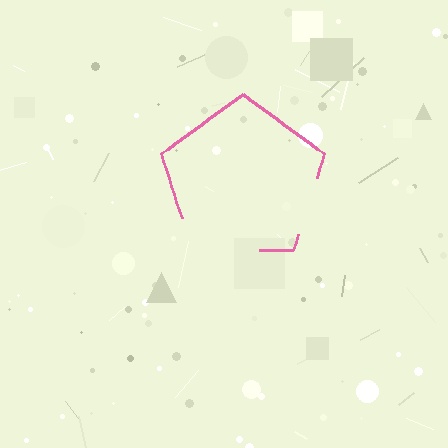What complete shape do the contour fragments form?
The contour fragments form a pentagon.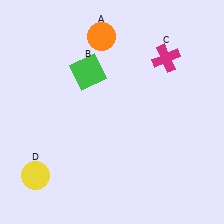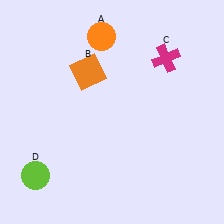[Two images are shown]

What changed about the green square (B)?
In Image 1, B is green. In Image 2, it changed to orange.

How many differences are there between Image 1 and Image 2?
There are 2 differences between the two images.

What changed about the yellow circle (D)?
In Image 1, D is yellow. In Image 2, it changed to lime.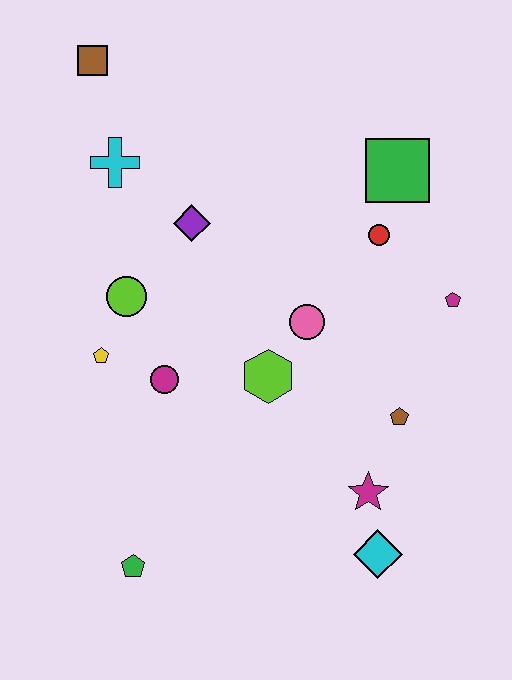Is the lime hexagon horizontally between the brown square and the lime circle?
No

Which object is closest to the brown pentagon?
The magenta star is closest to the brown pentagon.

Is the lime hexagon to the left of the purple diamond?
No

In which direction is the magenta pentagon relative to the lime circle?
The magenta pentagon is to the right of the lime circle.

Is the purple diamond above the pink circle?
Yes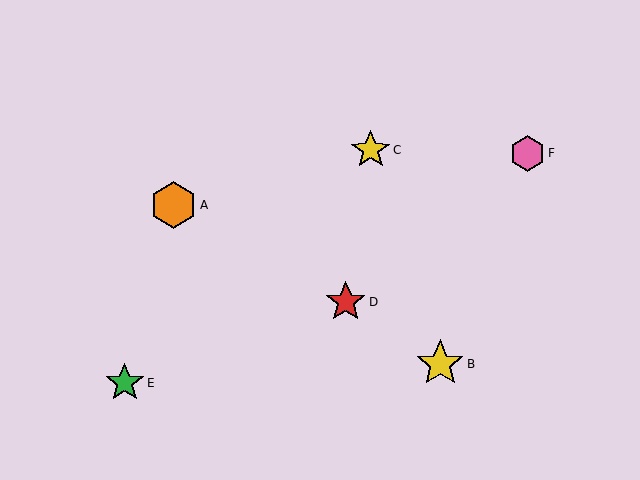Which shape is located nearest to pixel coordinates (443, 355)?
The yellow star (labeled B) at (440, 364) is nearest to that location.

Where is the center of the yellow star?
The center of the yellow star is at (371, 150).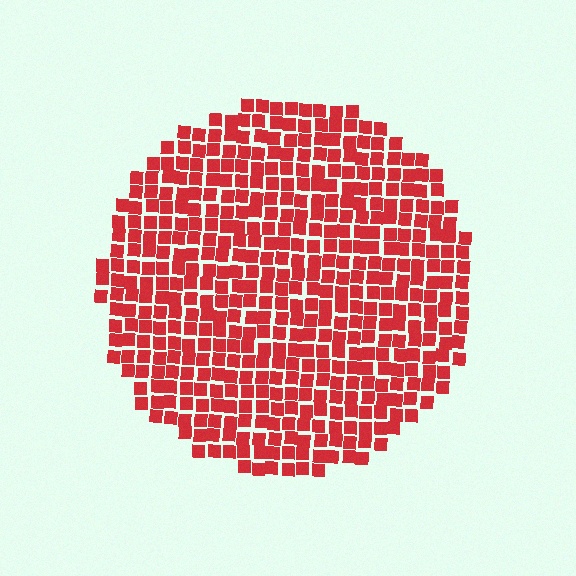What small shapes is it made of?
It is made of small squares.